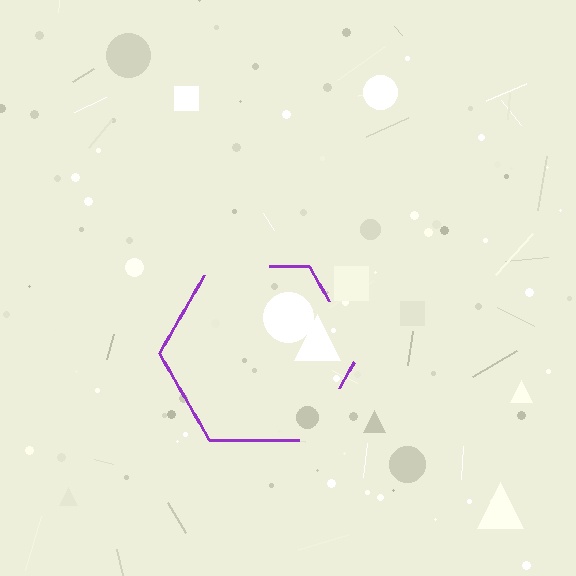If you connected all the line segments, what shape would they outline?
They would outline a hexagon.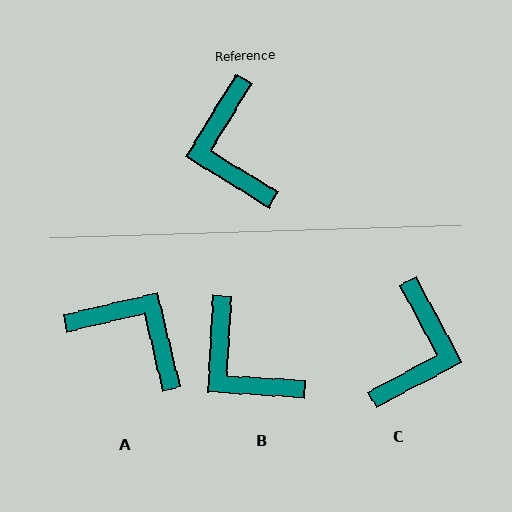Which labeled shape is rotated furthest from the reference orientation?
C, about 150 degrees away.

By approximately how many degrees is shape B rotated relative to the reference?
Approximately 28 degrees counter-clockwise.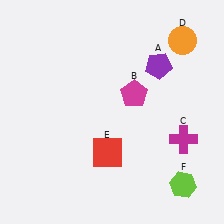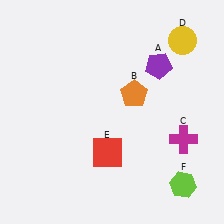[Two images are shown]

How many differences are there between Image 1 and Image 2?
There are 2 differences between the two images.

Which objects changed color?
B changed from magenta to orange. D changed from orange to yellow.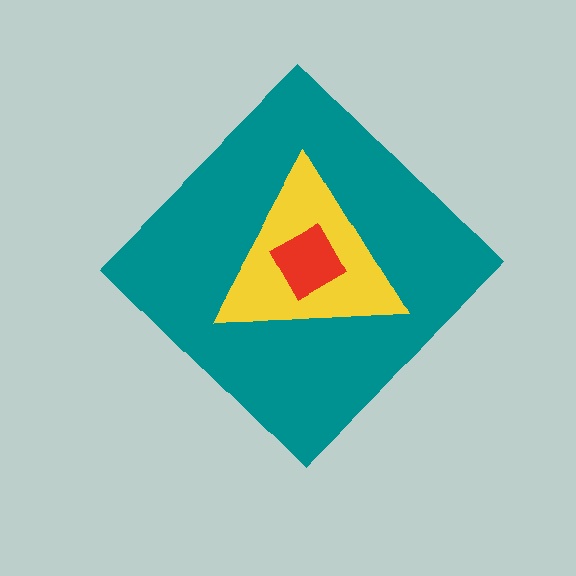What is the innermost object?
The red square.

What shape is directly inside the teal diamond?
The yellow triangle.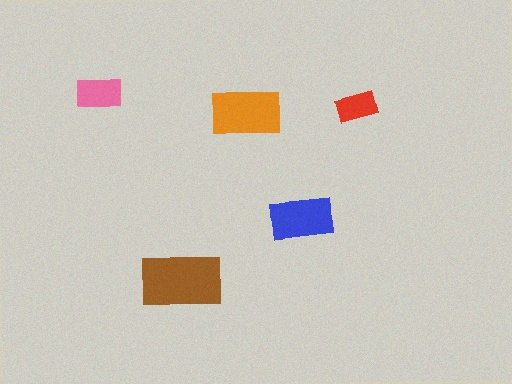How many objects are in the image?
There are 5 objects in the image.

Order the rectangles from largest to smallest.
the brown one, the orange one, the blue one, the pink one, the red one.